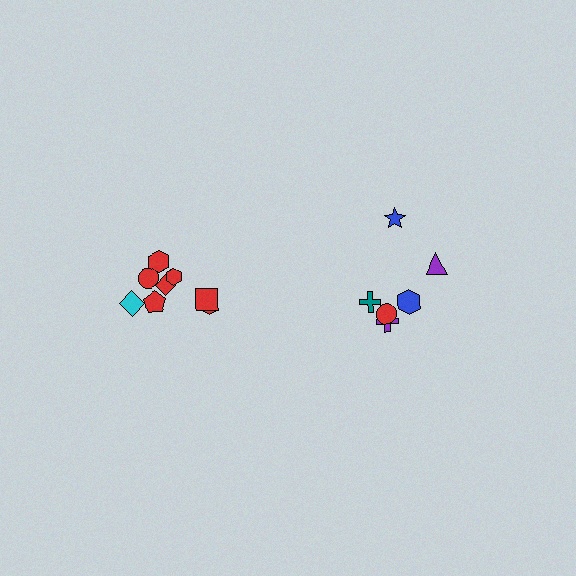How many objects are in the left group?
There are 8 objects.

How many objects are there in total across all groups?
There are 14 objects.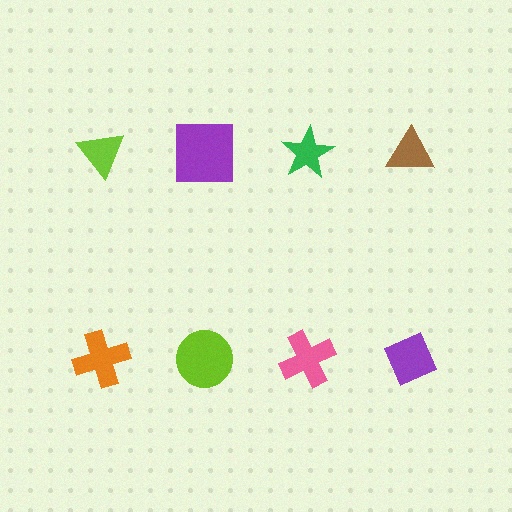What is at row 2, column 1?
An orange cross.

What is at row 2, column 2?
A lime circle.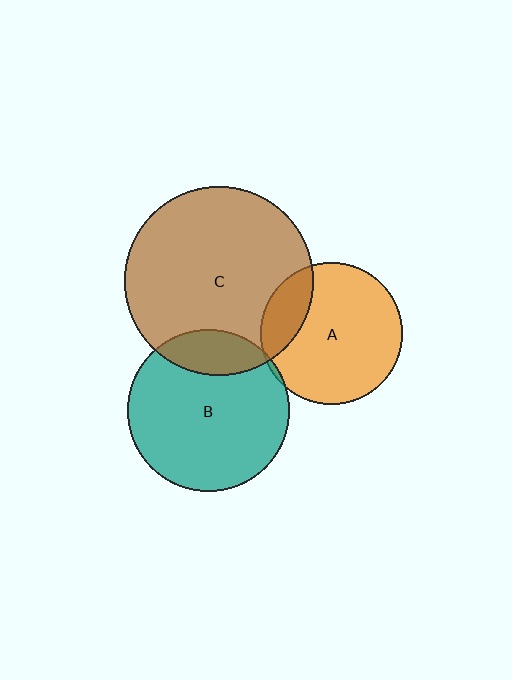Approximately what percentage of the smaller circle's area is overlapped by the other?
Approximately 20%.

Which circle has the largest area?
Circle C (brown).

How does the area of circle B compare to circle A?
Approximately 1.3 times.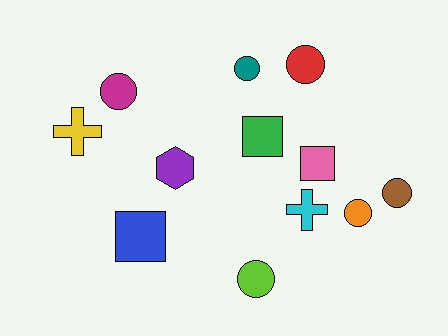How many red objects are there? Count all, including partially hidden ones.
There is 1 red object.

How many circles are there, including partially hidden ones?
There are 6 circles.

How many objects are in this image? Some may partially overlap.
There are 12 objects.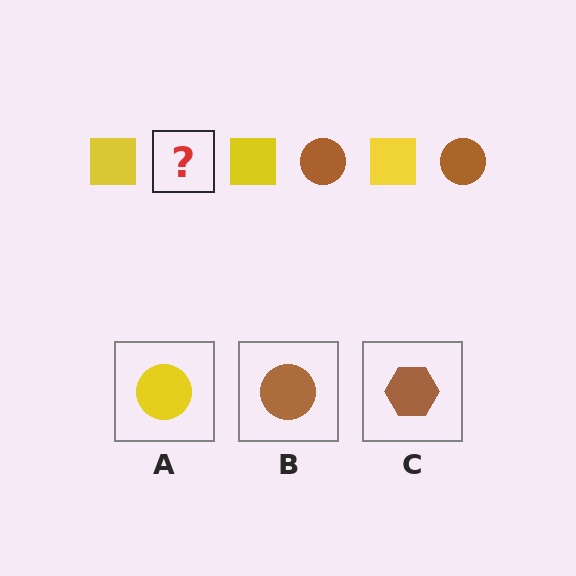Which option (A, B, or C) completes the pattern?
B.